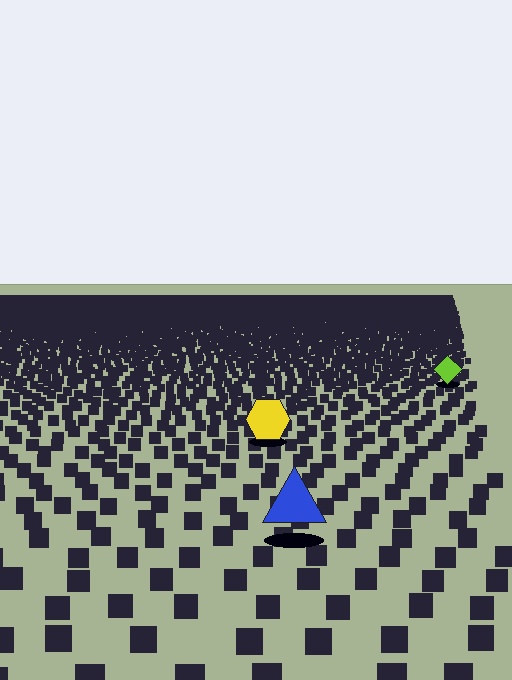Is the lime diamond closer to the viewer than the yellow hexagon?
No. The yellow hexagon is closer — you can tell from the texture gradient: the ground texture is coarser near it.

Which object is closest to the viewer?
The blue triangle is closest. The texture marks near it are larger and more spread out.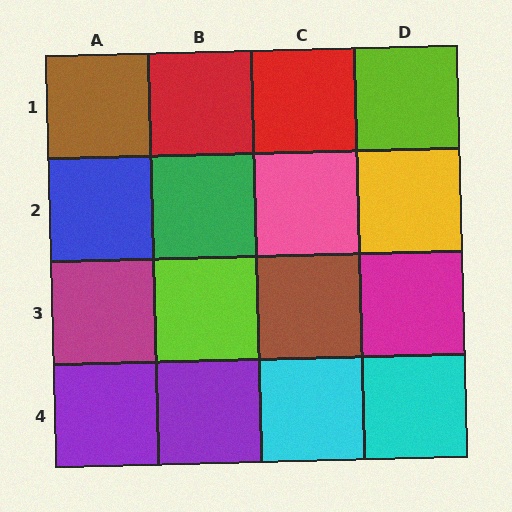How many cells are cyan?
2 cells are cyan.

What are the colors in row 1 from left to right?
Brown, red, red, lime.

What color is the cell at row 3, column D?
Magenta.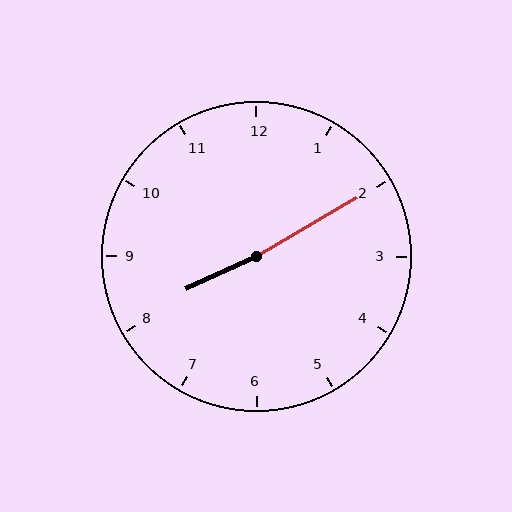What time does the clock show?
8:10.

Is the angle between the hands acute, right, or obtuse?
It is obtuse.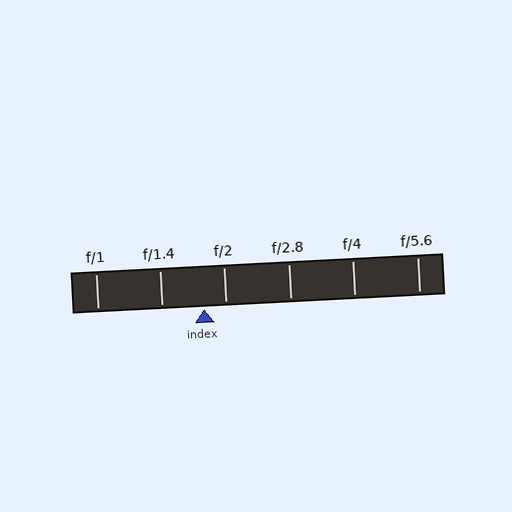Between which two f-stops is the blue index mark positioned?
The index mark is between f/1.4 and f/2.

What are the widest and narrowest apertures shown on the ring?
The widest aperture shown is f/1 and the narrowest is f/5.6.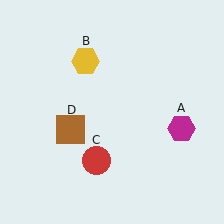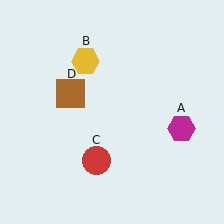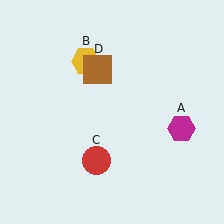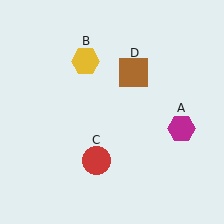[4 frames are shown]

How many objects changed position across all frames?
1 object changed position: brown square (object D).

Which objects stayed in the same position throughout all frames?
Magenta hexagon (object A) and yellow hexagon (object B) and red circle (object C) remained stationary.